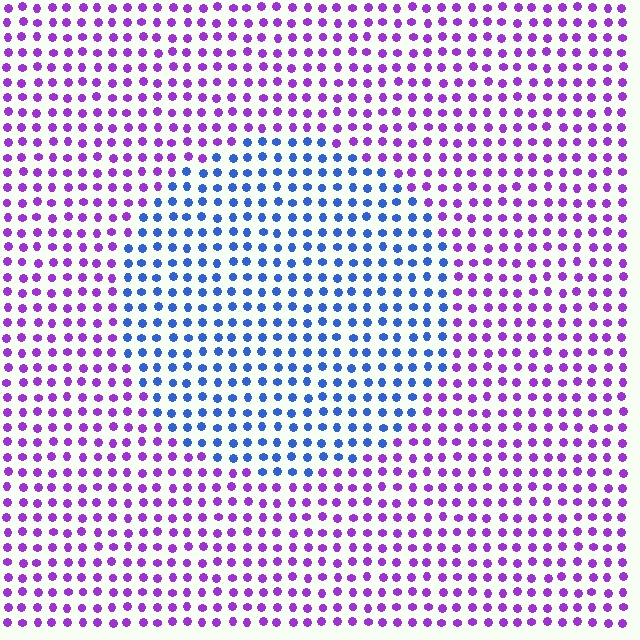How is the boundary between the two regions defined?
The boundary is defined purely by a slight shift in hue (about 59 degrees). Spacing, size, and orientation are identical on both sides.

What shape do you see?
I see a circle.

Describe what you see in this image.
The image is filled with small purple elements in a uniform arrangement. A circle-shaped region is visible where the elements are tinted to a slightly different hue, forming a subtle color boundary.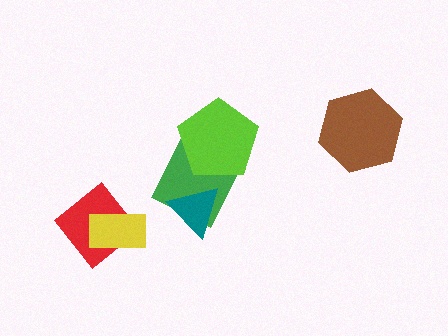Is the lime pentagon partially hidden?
No, no other shape covers it.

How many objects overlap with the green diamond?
2 objects overlap with the green diamond.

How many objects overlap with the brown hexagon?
0 objects overlap with the brown hexagon.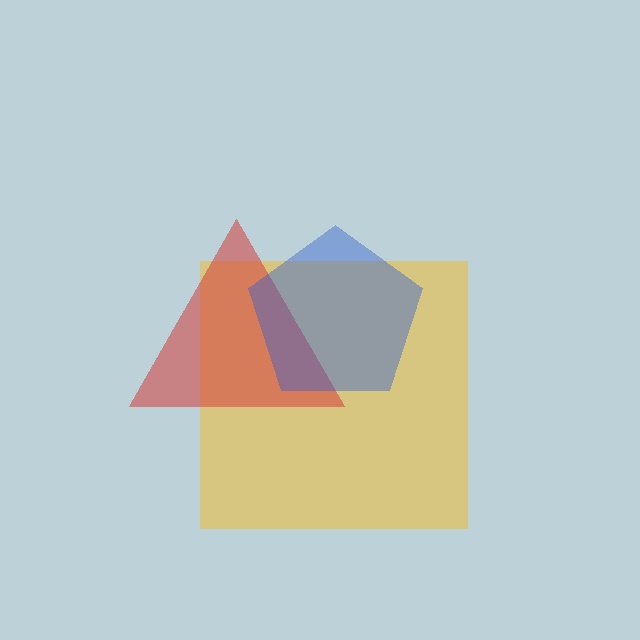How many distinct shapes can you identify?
There are 3 distinct shapes: a yellow square, a red triangle, a blue pentagon.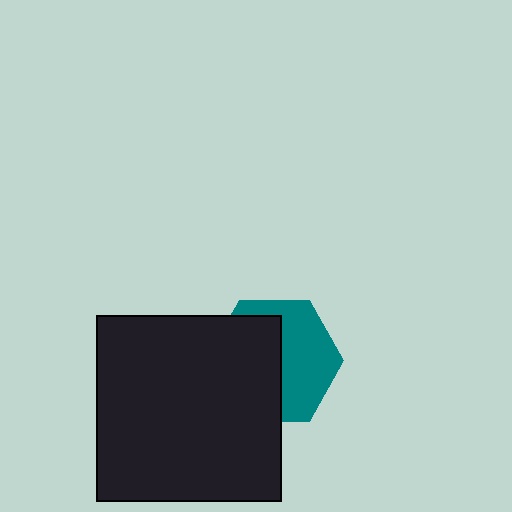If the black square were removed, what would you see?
You would see the complete teal hexagon.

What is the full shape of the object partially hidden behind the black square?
The partially hidden object is a teal hexagon.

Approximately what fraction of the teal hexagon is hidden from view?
Roughly 51% of the teal hexagon is hidden behind the black square.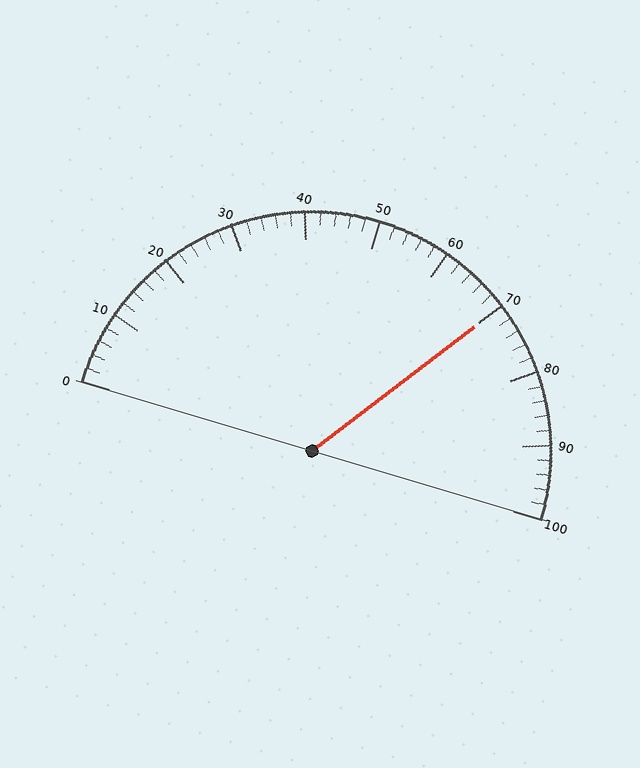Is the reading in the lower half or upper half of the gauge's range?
The reading is in the upper half of the range (0 to 100).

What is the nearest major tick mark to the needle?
The nearest major tick mark is 70.